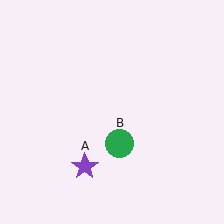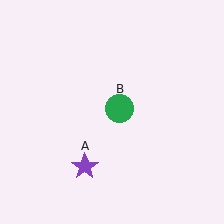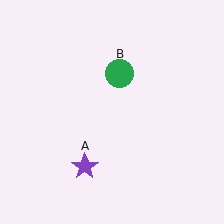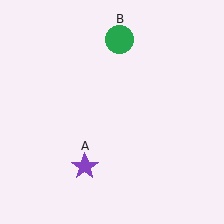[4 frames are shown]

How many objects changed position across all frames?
1 object changed position: green circle (object B).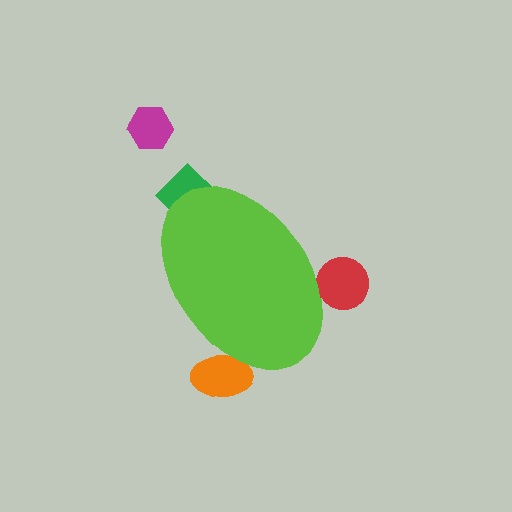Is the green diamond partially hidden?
Yes, the green diamond is partially hidden behind the lime ellipse.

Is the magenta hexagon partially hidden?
No, the magenta hexagon is fully visible.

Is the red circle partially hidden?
Yes, the red circle is partially hidden behind the lime ellipse.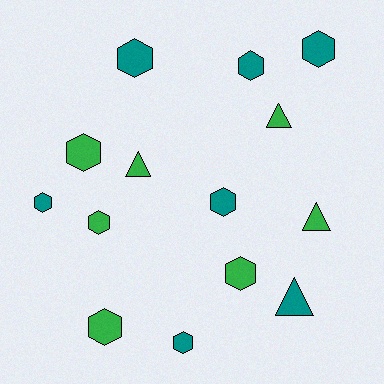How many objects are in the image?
There are 14 objects.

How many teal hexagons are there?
There are 6 teal hexagons.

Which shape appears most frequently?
Hexagon, with 10 objects.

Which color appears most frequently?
Teal, with 7 objects.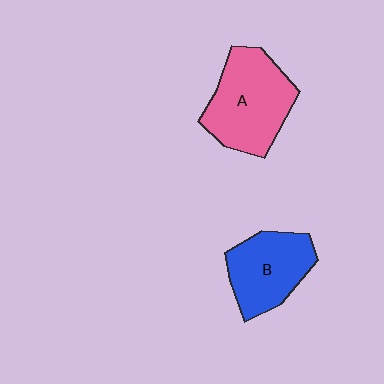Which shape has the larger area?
Shape A (pink).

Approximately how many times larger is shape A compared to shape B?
Approximately 1.3 times.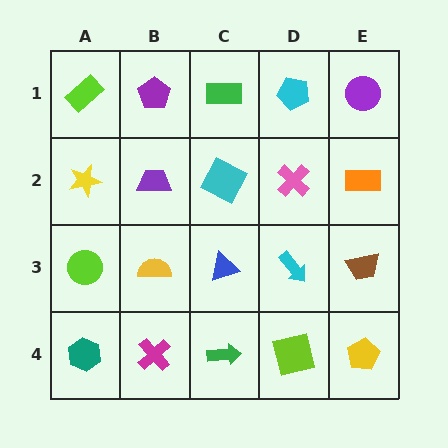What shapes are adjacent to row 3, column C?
A cyan square (row 2, column C), a green arrow (row 4, column C), a yellow semicircle (row 3, column B), a cyan arrow (row 3, column D).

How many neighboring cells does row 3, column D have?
4.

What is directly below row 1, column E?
An orange rectangle.